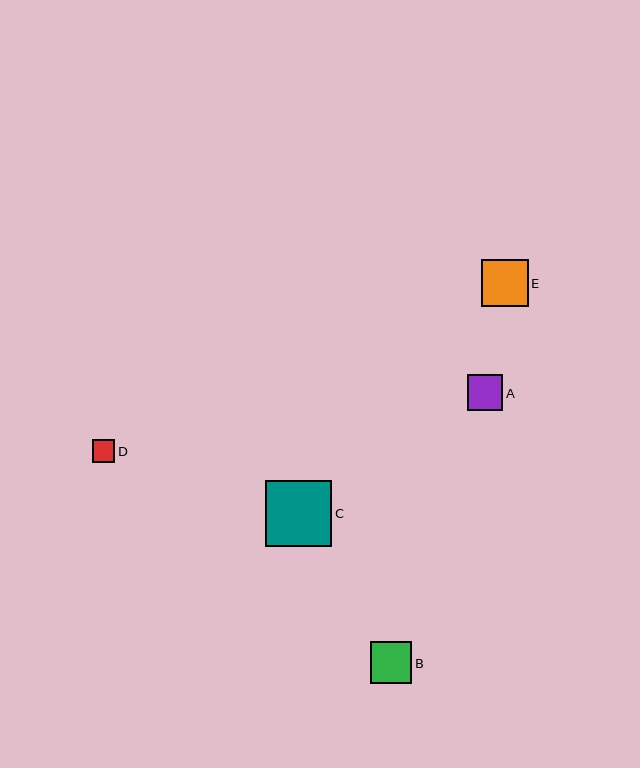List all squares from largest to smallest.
From largest to smallest: C, E, B, A, D.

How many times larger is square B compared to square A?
Square B is approximately 1.2 times the size of square A.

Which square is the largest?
Square C is the largest with a size of approximately 66 pixels.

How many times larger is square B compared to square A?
Square B is approximately 1.2 times the size of square A.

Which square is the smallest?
Square D is the smallest with a size of approximately 23 pixels.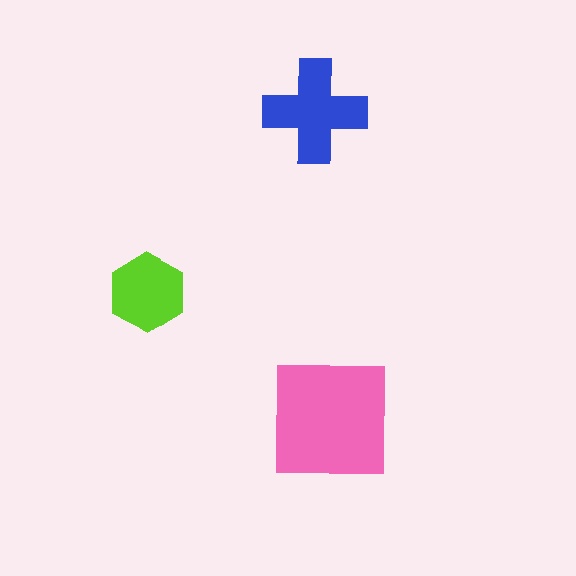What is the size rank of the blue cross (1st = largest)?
2nd.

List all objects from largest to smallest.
The pink square, the blue cross, the lime hexagon.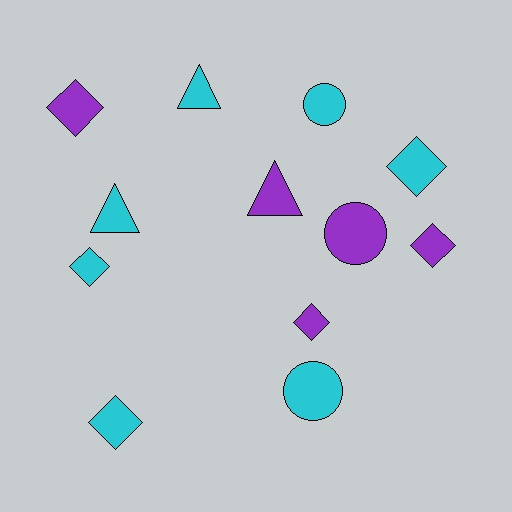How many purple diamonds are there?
There are 3 purple diamonds.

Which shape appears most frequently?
Diamond, with 6 objects.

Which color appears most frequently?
Cyan, with 7 objects.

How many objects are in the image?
There are 12 objects.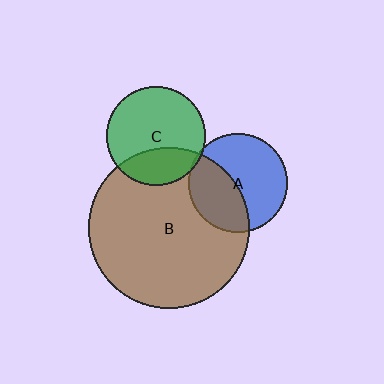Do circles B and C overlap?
Yes.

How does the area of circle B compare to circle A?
Approximately 2.6 times.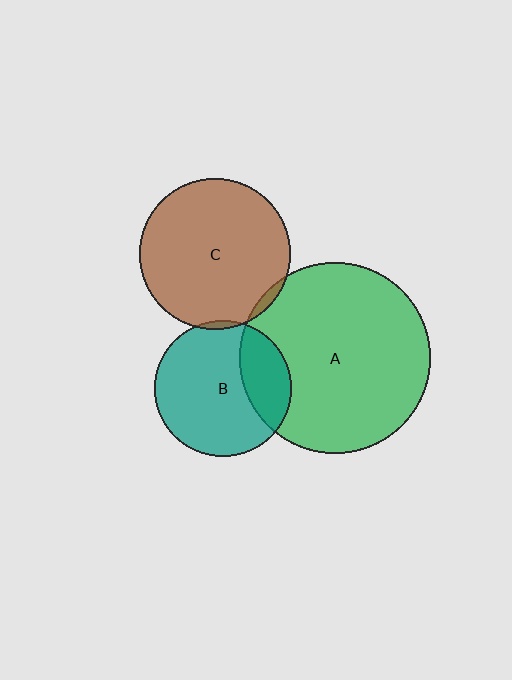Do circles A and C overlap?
Yes.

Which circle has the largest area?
Circle A (green).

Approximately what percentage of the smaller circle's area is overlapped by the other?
Approximately 5%.